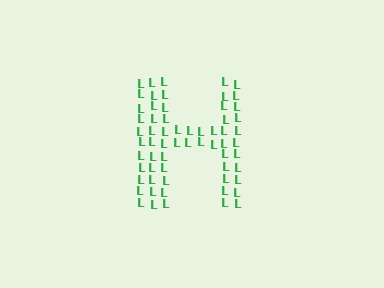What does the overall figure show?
The overall figure shows the letter H.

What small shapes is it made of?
It is made of small letter L's.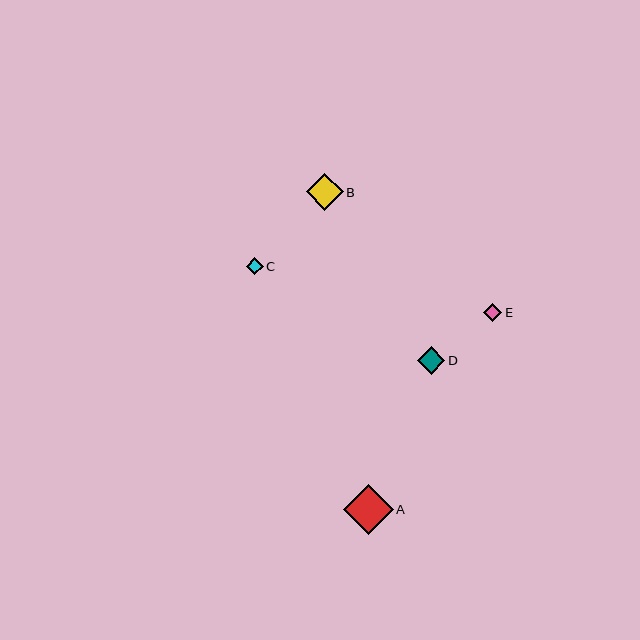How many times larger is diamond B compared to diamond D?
Diamond B is approximately 1.3 times the size of diamond D.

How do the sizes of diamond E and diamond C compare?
Diamond E and diamond C are approximately the same size.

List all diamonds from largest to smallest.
From largest to smallest: A, B, D, E, C.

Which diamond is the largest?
Diamond A is the largest with a size of approximately 50 pixels.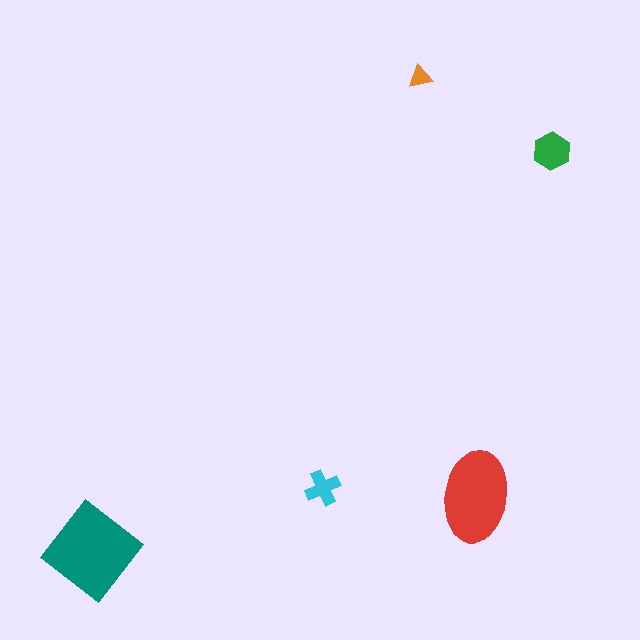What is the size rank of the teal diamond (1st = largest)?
1st.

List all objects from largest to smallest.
The teal diamond, the red ellipse, the green hexagon, the cyan cross, the orange triangle.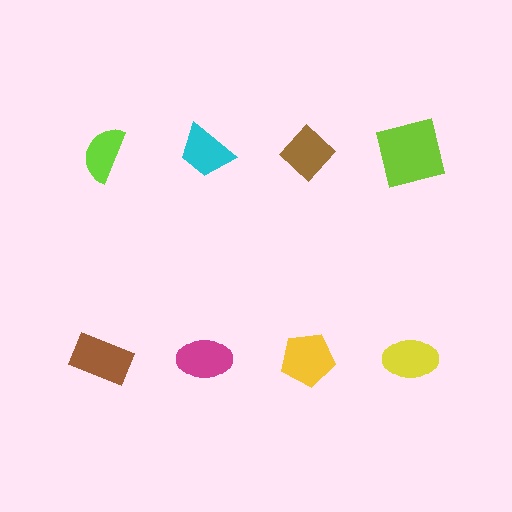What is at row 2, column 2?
A magenta ellipse.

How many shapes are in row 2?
4 shapes.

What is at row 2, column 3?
A yellow pentagon.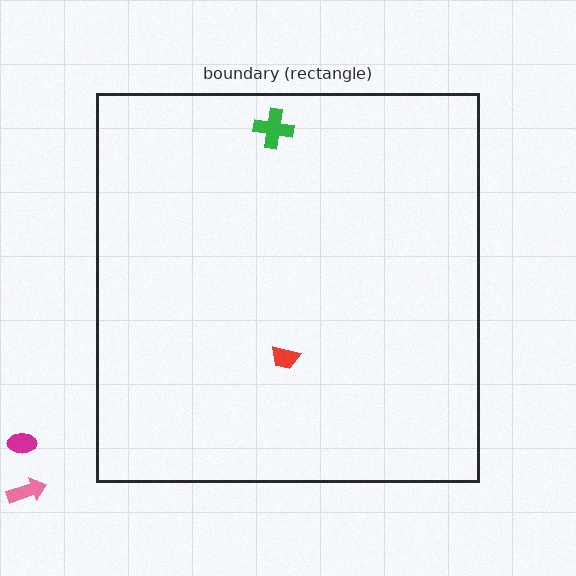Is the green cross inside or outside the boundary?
Inside.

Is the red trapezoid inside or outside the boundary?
Inside.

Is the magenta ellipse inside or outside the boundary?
Outside.